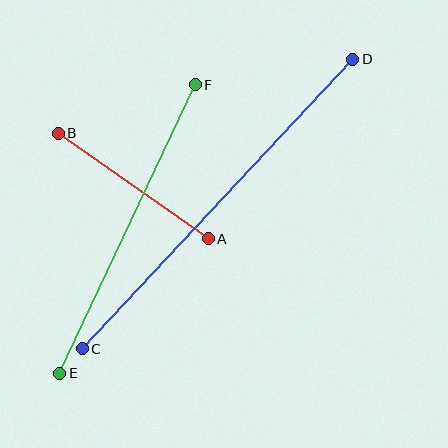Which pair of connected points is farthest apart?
Points C and D are farthest apart.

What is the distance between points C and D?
The distance is approximately 396 pixels.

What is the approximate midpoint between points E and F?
The midpoint is at approximately (128, 229) pixels.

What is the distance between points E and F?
The distance is approximately 319 pixels.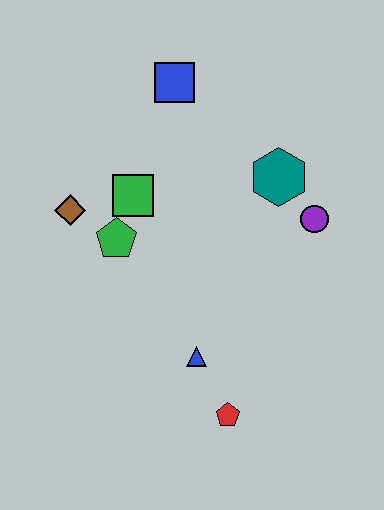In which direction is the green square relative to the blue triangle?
The green square is above the blue triangle.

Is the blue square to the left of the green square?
No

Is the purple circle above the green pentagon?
Yes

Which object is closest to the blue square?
The green square is closest to the blue square.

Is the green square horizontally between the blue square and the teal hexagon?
No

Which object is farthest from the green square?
The red pentagon is farthest from the green square.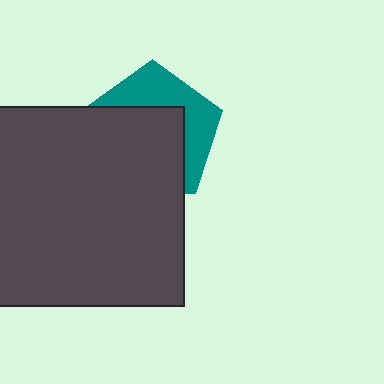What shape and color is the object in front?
The object in front is a dark gray square.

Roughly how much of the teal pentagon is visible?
A small part of it is visible (roughly 39%).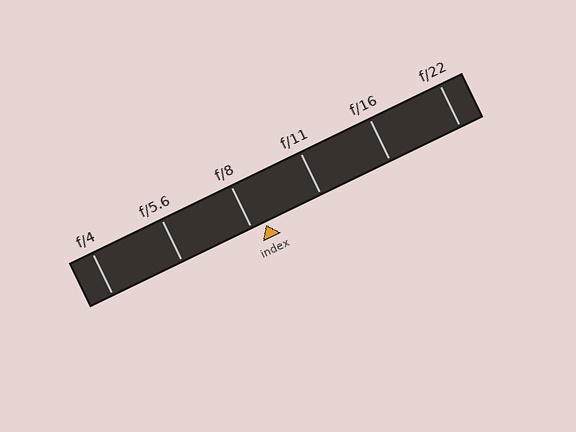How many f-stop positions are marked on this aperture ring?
There are 6 f-stop positions marked.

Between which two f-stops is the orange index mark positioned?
The index mark is between f/8 and f/11.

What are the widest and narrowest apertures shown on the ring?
The widest aperture shown is f/4 and the narrowest is f/22.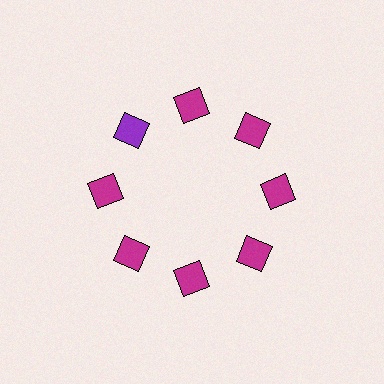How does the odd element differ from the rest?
It has a different color: purple instead of magenta.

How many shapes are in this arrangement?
There are 8 shapes arranged in a ring pattern.